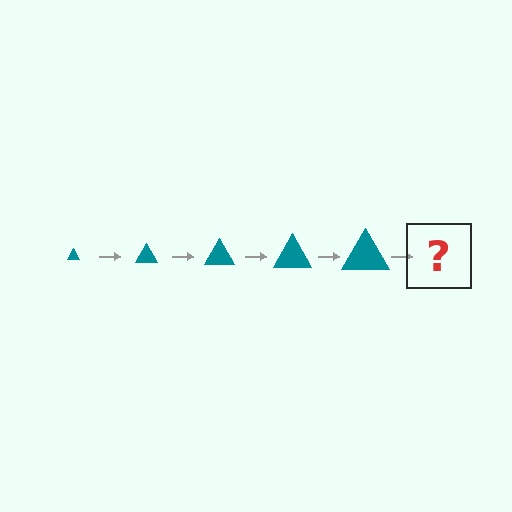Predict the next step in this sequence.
The next step is a teal triangle, larger than the previous one.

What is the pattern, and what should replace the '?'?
The pattern is that the triangle gets progressively larger each step. The '?' should be a teal triangle, larger than the previous one.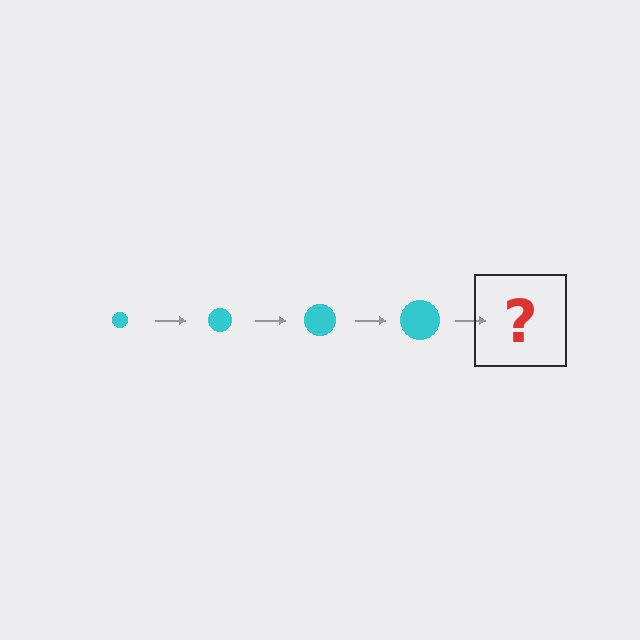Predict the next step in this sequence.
The next step is a cyan circle, larger than the previous one.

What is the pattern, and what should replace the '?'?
The pattern is that the circle gets progressively larger each step. The '?' should be a cyan circle, larger than the previous one.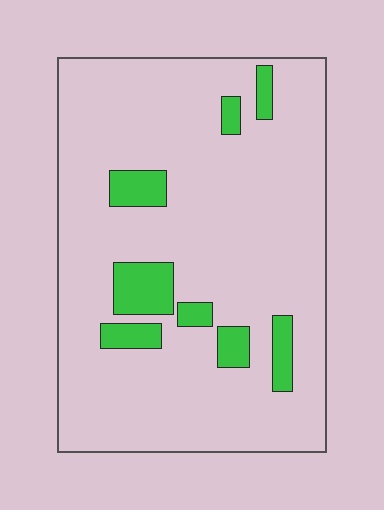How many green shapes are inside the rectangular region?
8.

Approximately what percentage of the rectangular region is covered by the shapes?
Approximately 10%.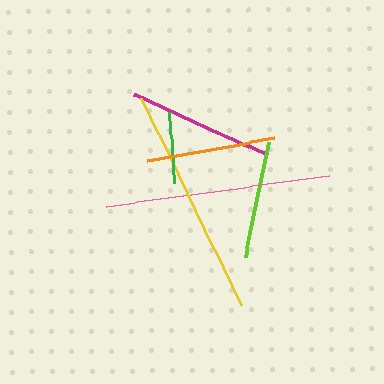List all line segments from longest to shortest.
From longest to shortest: yellow, pink, magenta, orange, lime, green.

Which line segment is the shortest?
The green line is the shortest at approximately 71 pixels.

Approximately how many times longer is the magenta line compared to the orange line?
The magenta line is approximately 1.1 times the length of the orange line.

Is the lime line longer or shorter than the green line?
The lime line is longer than the green line.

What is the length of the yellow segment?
The yellow segment is approximately 229 pixels long.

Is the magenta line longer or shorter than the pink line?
The pink line is longer than the magenta line.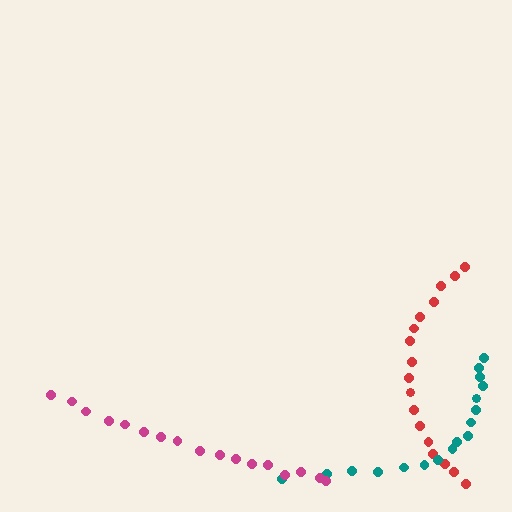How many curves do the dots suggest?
There are 3 distinct paths.